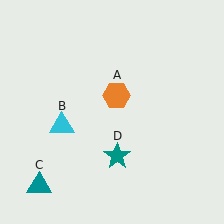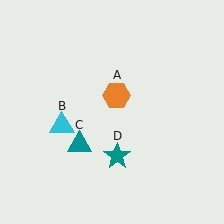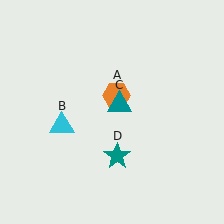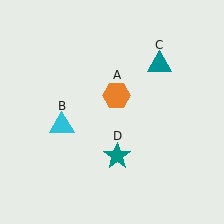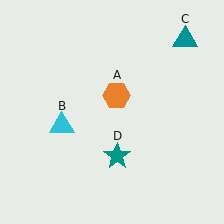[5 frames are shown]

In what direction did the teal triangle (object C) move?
The teal triangle (object C) moved up and to the right.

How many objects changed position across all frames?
1 object changed position: teal triangle (object C).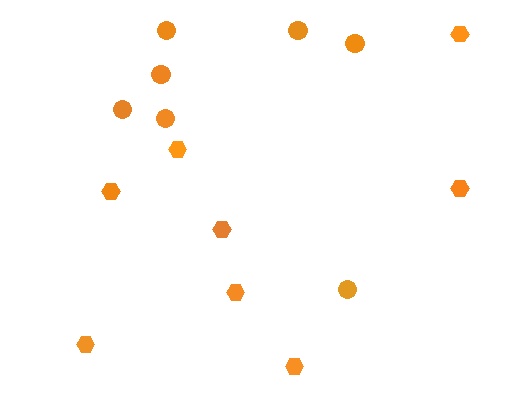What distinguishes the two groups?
There are 2 groups: one group of hexagons (8) and one group of circles (7).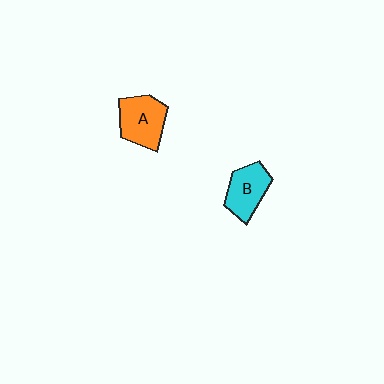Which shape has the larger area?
Shape A (orange).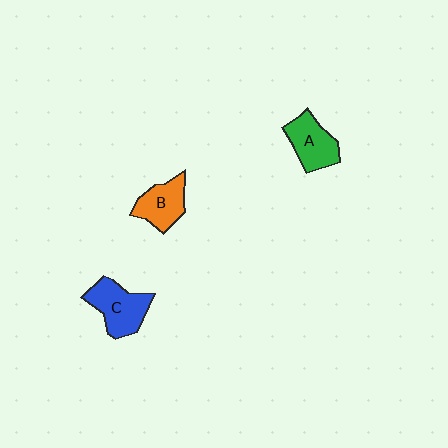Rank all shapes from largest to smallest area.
From largest to smallest: C (blue), A (green), B (orange).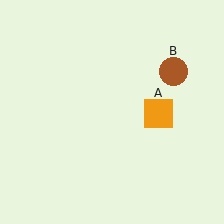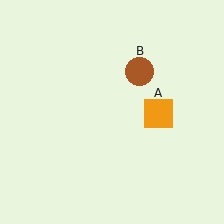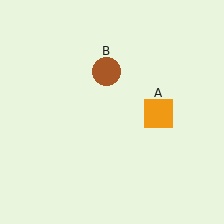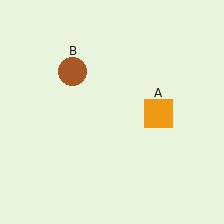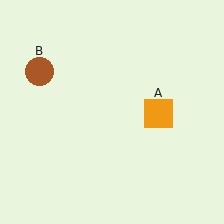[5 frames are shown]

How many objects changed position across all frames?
1 object changed position: brown circle (object B).